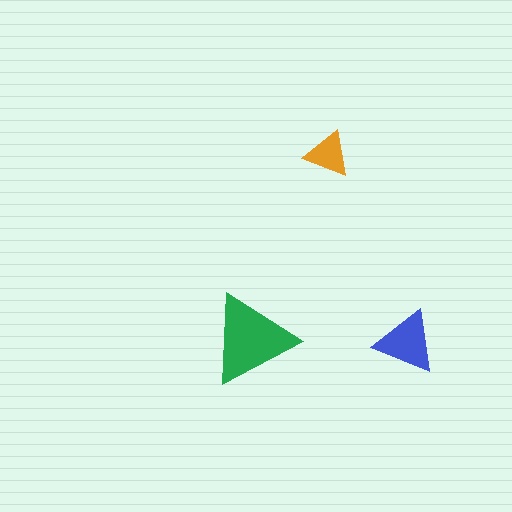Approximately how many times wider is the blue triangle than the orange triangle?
About 1.5 times wider.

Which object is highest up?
The orange triangle is topmost.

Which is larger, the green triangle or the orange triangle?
The green one.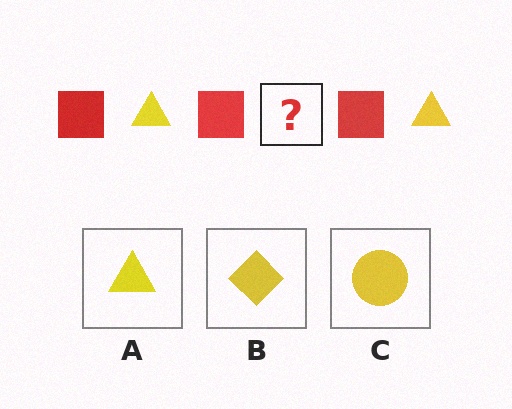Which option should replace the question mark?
Option A.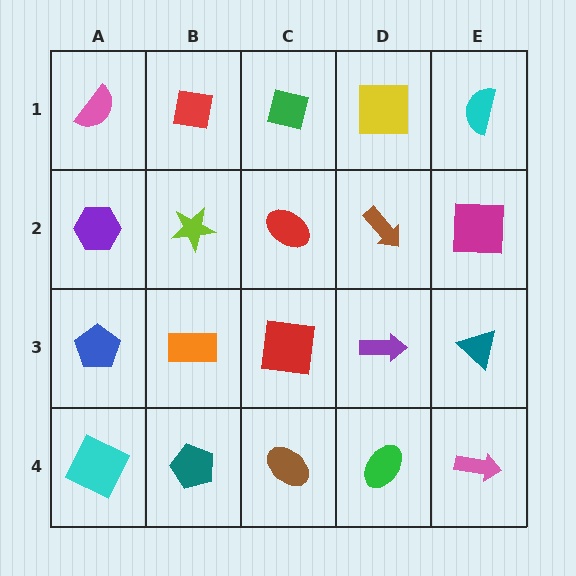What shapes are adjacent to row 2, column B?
A red square (row 1, column B), an orange rectangle (row 3, column B), a purple hexagon (row 2, column A), a red ellipse (row 2, column C).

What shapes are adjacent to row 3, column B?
A lime star (row 2, column B), a teal pentagon (row 4, column B), a blue pentagon (row 3, column A), a red square (row 3, column C).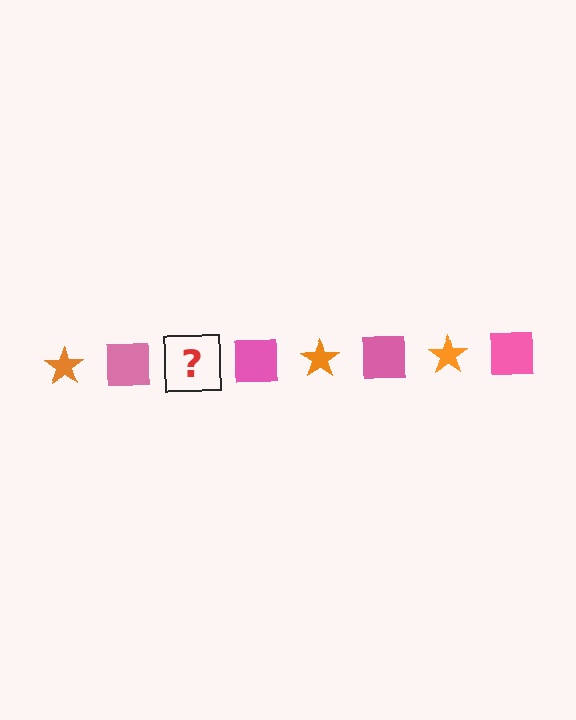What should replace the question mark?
The question mark should be replaced with an orange star.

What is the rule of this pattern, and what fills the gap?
The rule is that the pattern alternates between orange star and pink square. The gap should be filled with an orange star.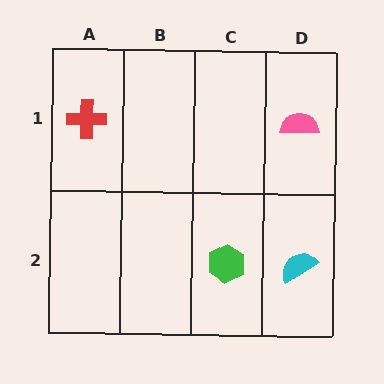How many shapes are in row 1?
2 shapes.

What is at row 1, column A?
A red cross.